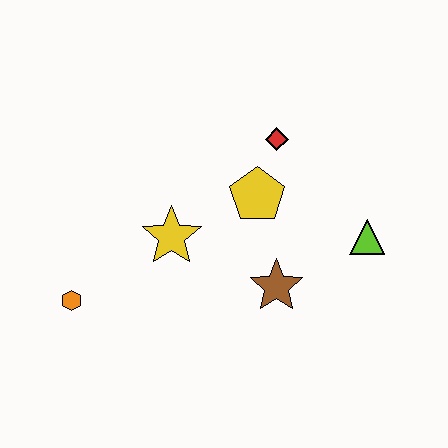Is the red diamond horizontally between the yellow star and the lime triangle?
Yes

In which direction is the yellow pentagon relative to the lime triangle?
The yellow pentagon is to the left of the lime triangle.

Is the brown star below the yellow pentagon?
Yes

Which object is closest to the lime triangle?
The brown star is closest to the lime triangle.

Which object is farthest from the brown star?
The orange hexagon is farthest from the brown star.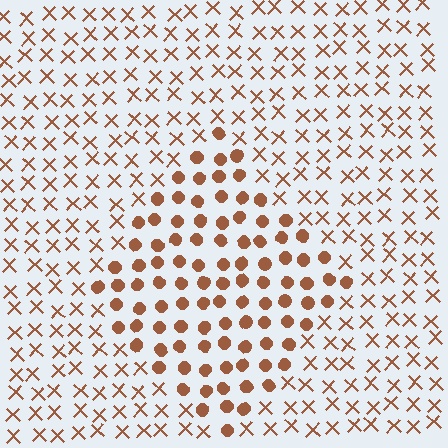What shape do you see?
I see a diamond.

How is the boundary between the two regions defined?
The boundary is defined by a change in element shape: circles inside vs. X marks outside. All elements share the same color and spacing.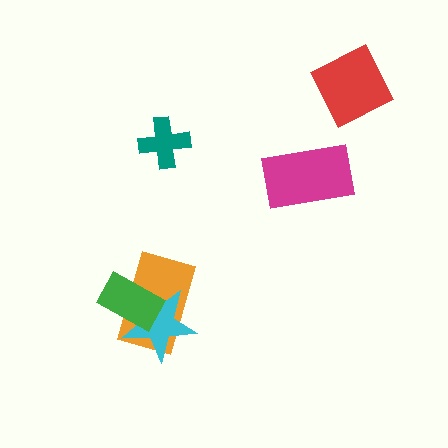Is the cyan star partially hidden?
Yes, it is partially covered by another shape.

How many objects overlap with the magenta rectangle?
0 objects overlap with the magenta rectangle.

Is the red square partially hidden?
No, no other shape covers it.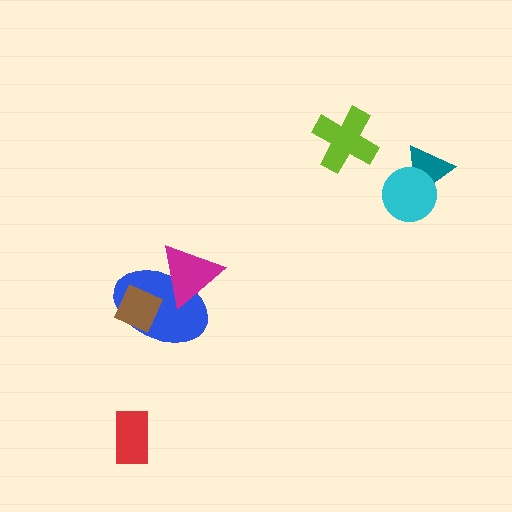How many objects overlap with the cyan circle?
1 object overlaps with the cyan circle.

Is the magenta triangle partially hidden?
No, no other shape covers it.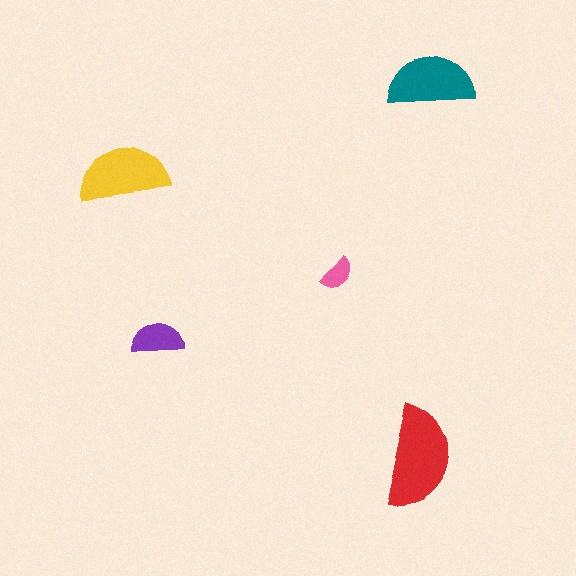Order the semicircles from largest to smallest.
the red one, the yellow one, the teal one, the purple one, the pink one.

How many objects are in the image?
There are 5 objects in the image.